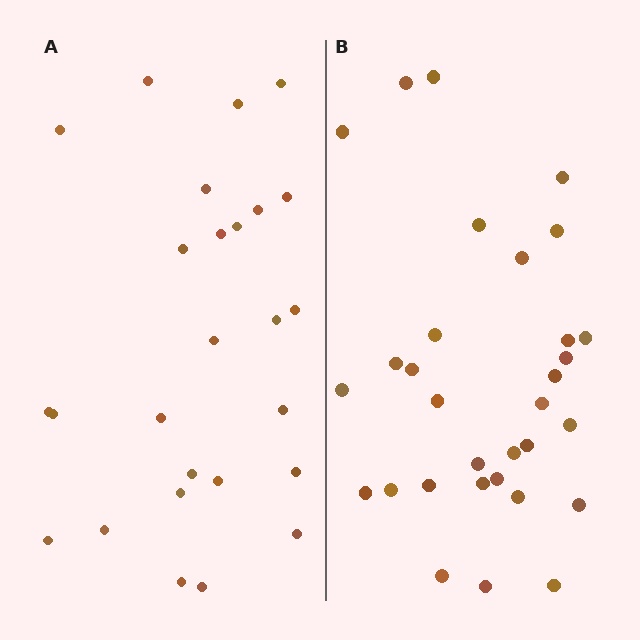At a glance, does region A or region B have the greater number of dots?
Region B (the right region) has more dots.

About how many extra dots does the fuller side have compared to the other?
Region B has about 5 more dots than region A.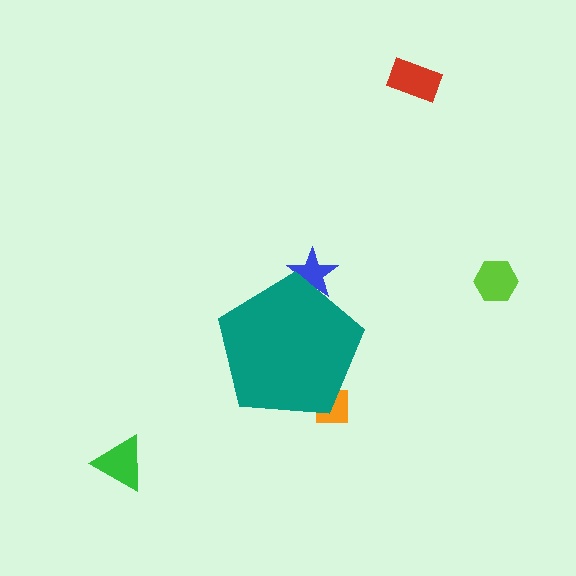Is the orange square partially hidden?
Yes, the orange square is partially hidden behind the teal pentagon.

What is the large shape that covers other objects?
A teal pentagon.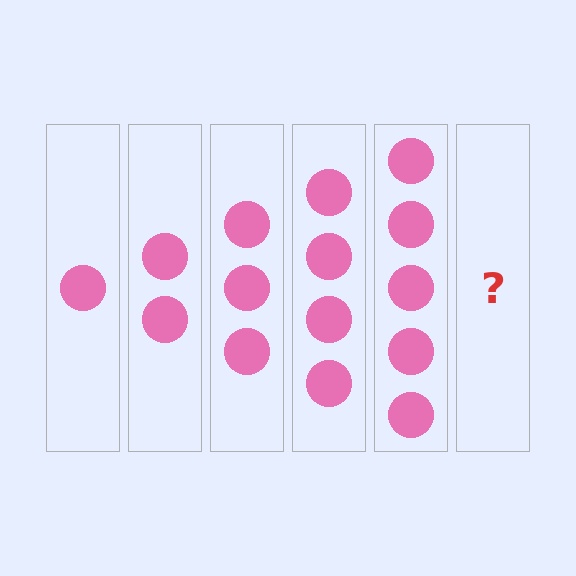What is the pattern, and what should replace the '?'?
The pattern is that each step adds one more circle. The '?' should be 6 circles.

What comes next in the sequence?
The next element should be 6 circles.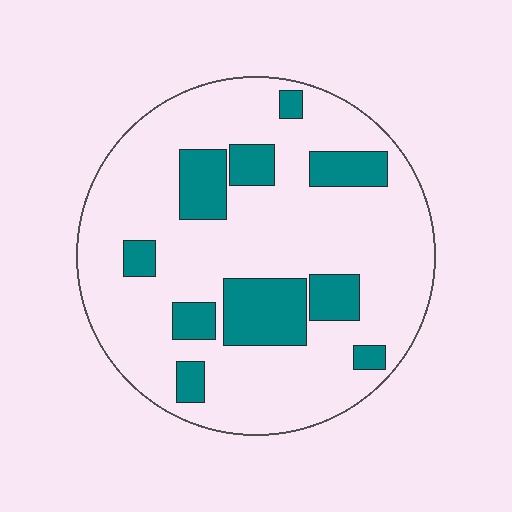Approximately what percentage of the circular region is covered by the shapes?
Approximately 20%.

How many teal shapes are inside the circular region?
10.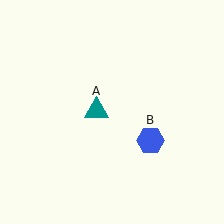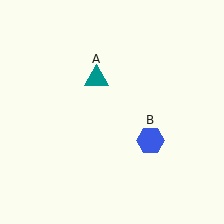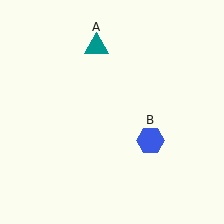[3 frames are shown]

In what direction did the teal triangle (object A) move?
The teal triangle (object A) moved up.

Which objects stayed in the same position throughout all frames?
Blue hexagon (object B) remained stationary.